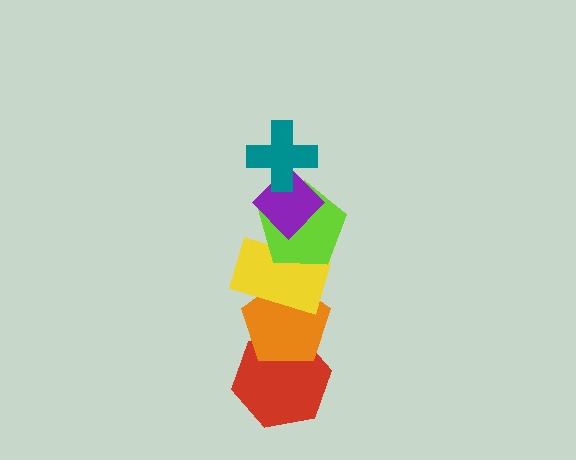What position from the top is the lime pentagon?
The lime pentagon is 3rd from the top.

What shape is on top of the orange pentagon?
The yellow rectangle is on top of the orange pentagon.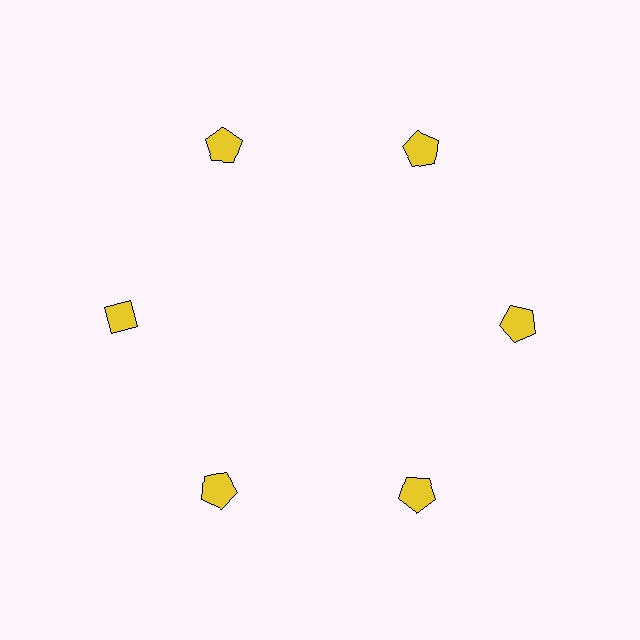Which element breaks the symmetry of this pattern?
The yellow diamond at roughly the 9 o'clock position breaks the symmetry. All other shapes are yellow pentagons.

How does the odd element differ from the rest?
It has a different shape: diamond instead of pentagon.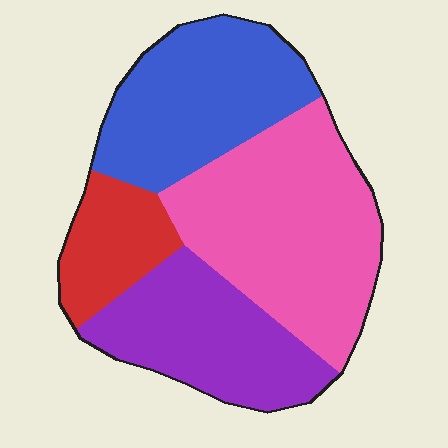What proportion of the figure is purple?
Purple covers about 25% of the figure.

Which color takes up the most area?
Pink, at roughly 35%.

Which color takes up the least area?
Red, at roughly 10%.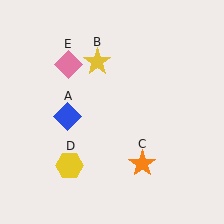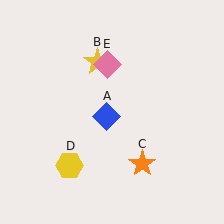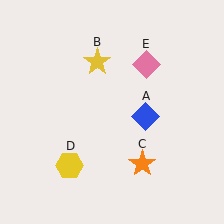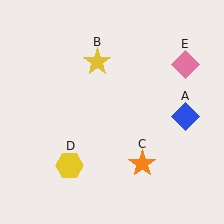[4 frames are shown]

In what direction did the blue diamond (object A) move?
The blue diamond (object A) moved right.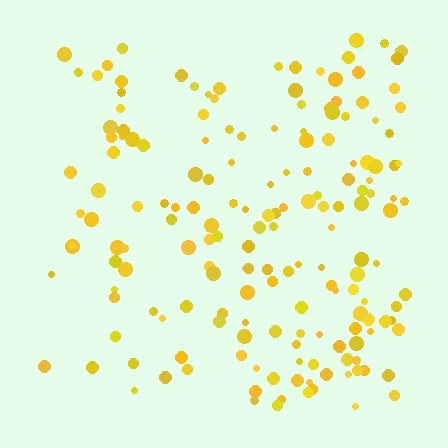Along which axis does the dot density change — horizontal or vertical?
Horizontal.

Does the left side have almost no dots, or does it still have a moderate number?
Still a moderate number, just noticeably fewer than the right.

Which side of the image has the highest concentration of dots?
The right.